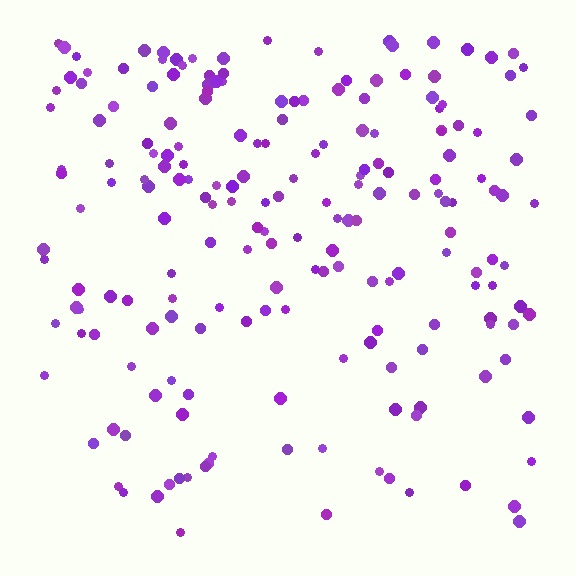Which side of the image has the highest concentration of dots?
The top.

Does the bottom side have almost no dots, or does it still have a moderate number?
Still a moderate number, just noticeably fewer than the top.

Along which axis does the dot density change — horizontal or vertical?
Vertical.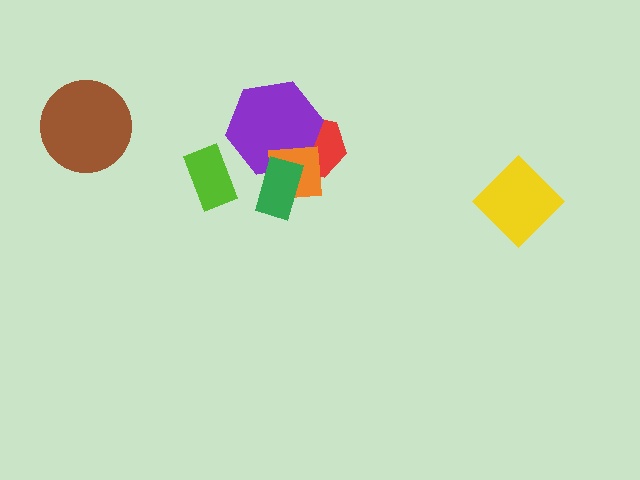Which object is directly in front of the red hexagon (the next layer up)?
The purple hexagon is directly in front of the red hexagon.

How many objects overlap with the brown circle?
0 objects overlap with the brown circle.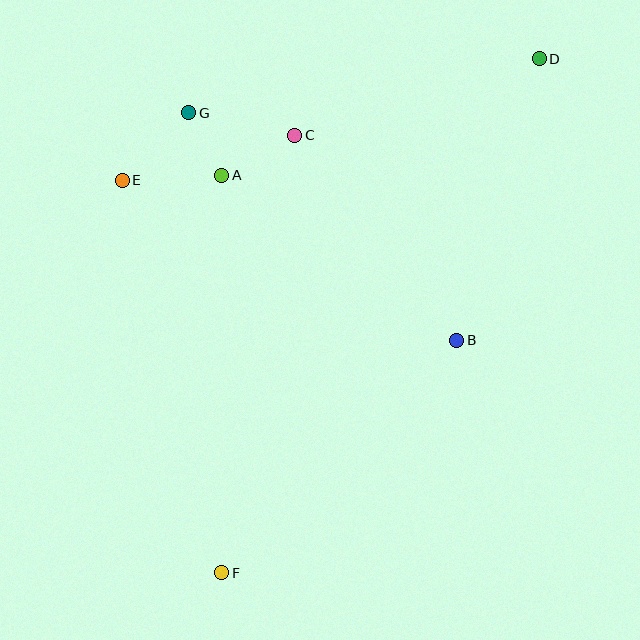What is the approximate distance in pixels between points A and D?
The distance between A and D is approximately 338 pixels.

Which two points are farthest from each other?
Points D and F are farthest from each other.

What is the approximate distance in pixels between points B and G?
The distance between B and G is approximately 352 pixels.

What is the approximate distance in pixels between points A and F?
The distance between A and F is approximately 398 pixels.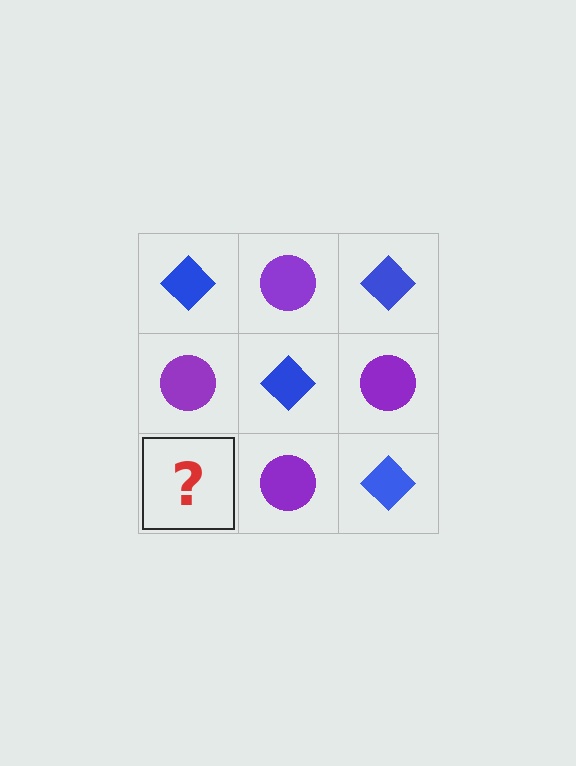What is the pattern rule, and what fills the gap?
The rule is that it alternates blue diamond and purple circle in a checkerboard pattern. The gap should be filled with a blue diamond.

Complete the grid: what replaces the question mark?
The question mark should be replaced with a blue diamond.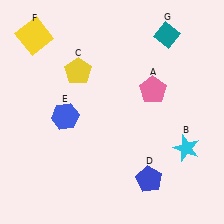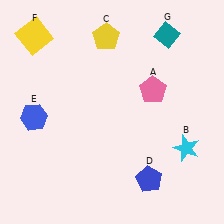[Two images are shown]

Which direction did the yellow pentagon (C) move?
The yellow pentagon (C) moved up.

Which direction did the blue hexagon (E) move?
The blue hexagon (E) moved left.